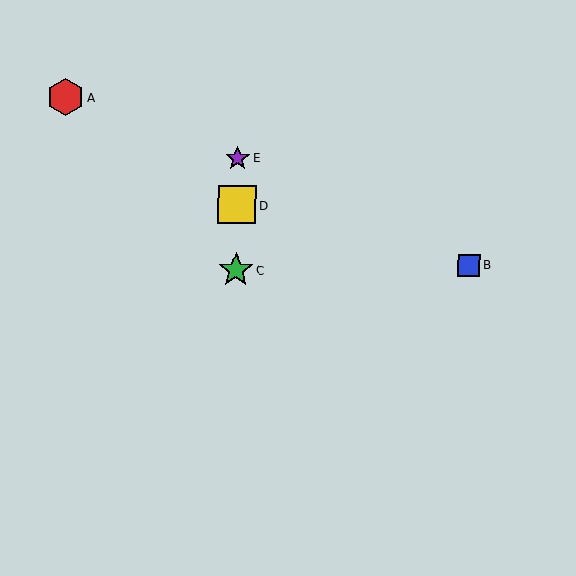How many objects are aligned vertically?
3 objects (C, D, E) are aligned vertically.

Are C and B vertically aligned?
No, C is at x≈236 and B is at x≈469.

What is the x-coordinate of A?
Object A is at x≈65.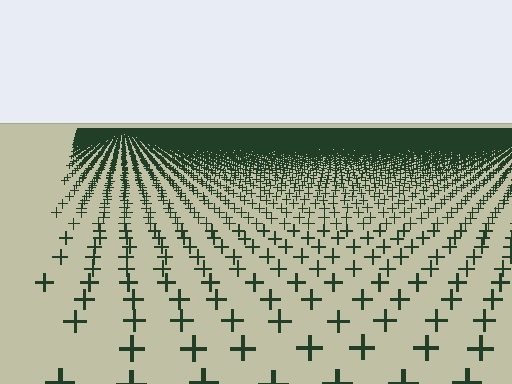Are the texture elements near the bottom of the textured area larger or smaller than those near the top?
Larger. Near the bottom, elements are closer to the viewer and appear at a bigger on-screen size.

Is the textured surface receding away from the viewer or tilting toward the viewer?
The surface is receding away from the viewer. Texture elements get smaller and denser toward the top.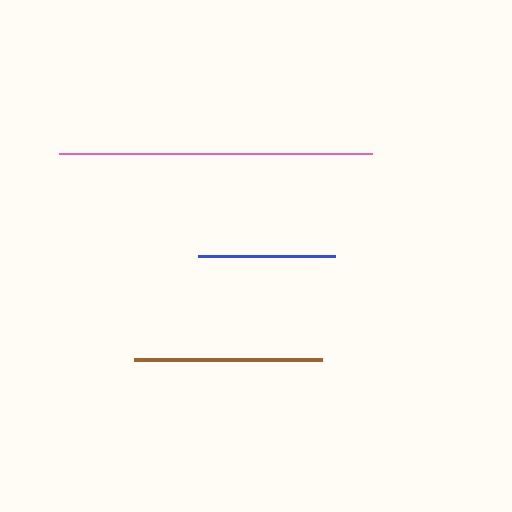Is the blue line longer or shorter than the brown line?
The brown line is longer than the blue line.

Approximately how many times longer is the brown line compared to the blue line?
The brown line is approximately 1.4 times the length of the blue line.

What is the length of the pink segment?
The pink segment is approximately 314 pixels long.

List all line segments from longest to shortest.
From longest to shortest: pink, brown, blue.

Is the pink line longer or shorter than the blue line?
The pink line is longer than the blue line.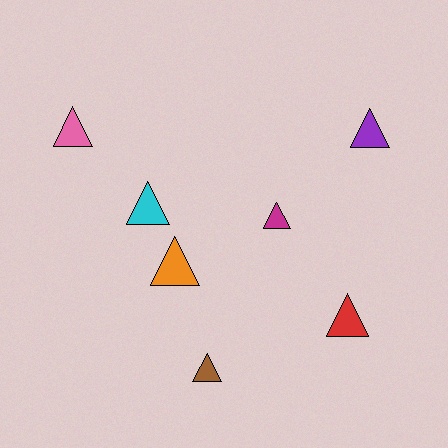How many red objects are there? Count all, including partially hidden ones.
There is 1 red object.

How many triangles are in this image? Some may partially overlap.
There are 7 triangles.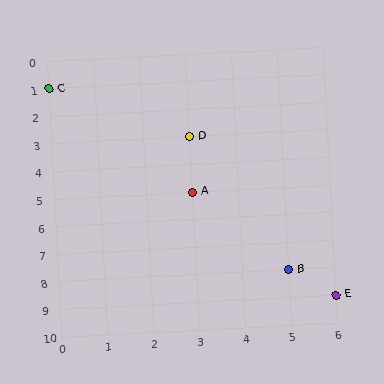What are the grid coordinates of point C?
Point C is at grid coordinates (0, 1).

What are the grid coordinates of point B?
Point B is at grid coordinates (5, 8).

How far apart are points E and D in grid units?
Points E and D are 3 columns and 6 rows apart (about 6.7 grid units diagonally).